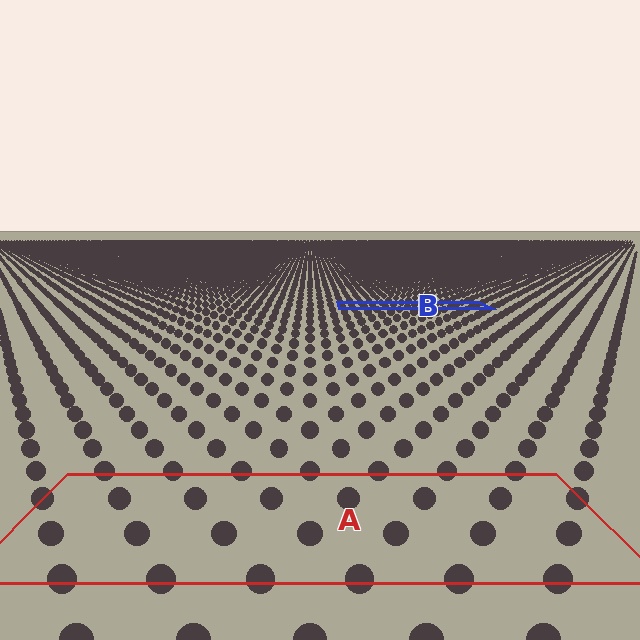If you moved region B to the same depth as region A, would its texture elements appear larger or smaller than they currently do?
They would appear larger. At a closer depth, the same texture elements are projected at a bigger on-screen size.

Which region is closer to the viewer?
Region A is closer. The texture elements there are larger and more spread out.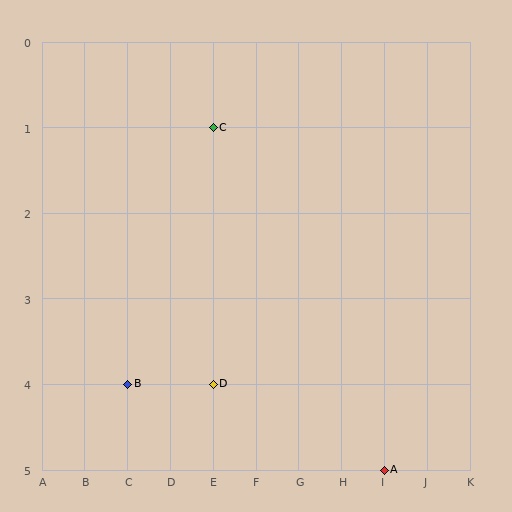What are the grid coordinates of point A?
Point A is at grid coordinates (I, 5).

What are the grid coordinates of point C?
Point C is at grid coordinates (E, 1).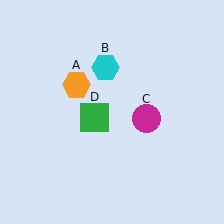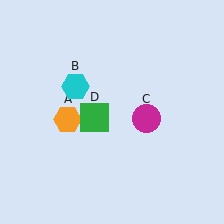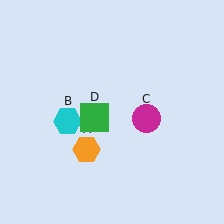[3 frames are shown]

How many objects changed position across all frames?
2 objects changed position: orange hexagon (object A), cyan hexagon (object B).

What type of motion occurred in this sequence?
The orange hexagon (object A), cyan hexagon (object B) rotated counterclockwise around the center of the scene.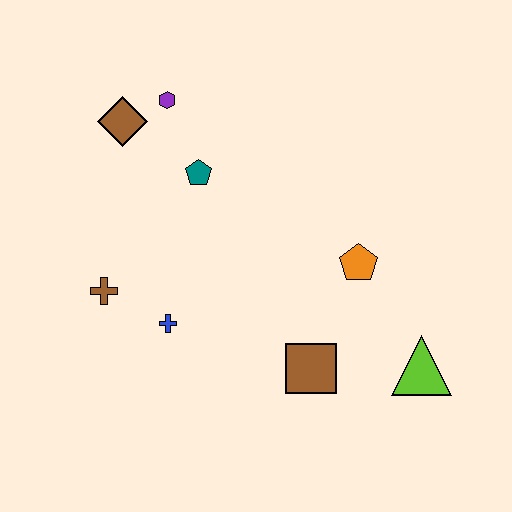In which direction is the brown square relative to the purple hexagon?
The brown square is below the purple hexagon.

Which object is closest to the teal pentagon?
The purple hexagon is closest to the teal pentagon.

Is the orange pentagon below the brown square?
No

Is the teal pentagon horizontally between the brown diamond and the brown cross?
No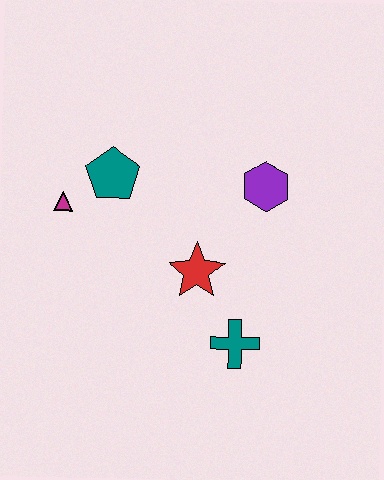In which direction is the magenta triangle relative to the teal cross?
The magenta triangle is to the left of the teal cross.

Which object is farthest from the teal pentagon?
The teal cross is farthest from the teal pentagon.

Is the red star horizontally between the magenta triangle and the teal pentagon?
No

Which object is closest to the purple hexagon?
The red star is closest to the purple hexagon.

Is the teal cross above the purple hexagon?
No